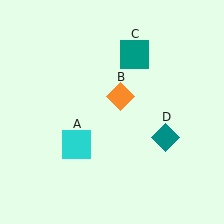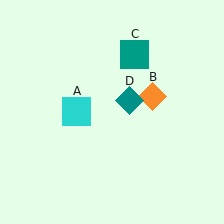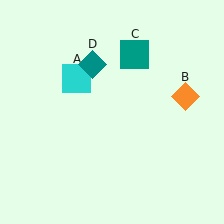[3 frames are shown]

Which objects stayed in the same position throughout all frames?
Teal square (object C) remained stationary.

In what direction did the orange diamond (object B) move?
The orange diamond (object B) moved right.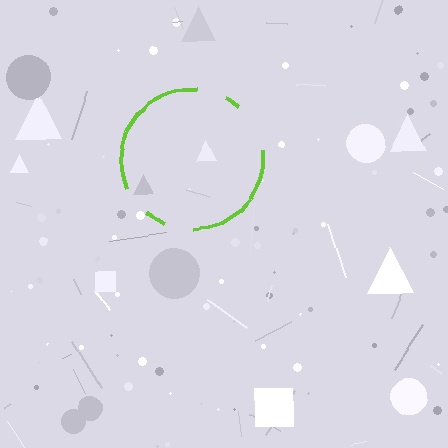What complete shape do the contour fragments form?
The contour fragments form a circle.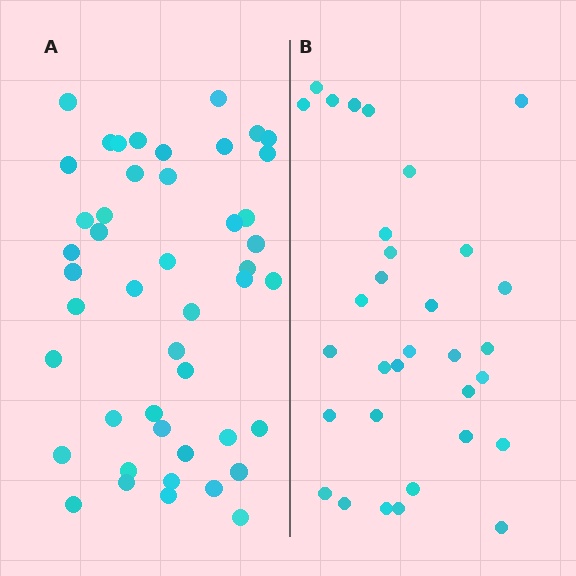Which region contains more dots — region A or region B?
Region A (the left region) has more dots.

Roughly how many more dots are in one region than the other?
Region A has approximately 15 more dots than region B.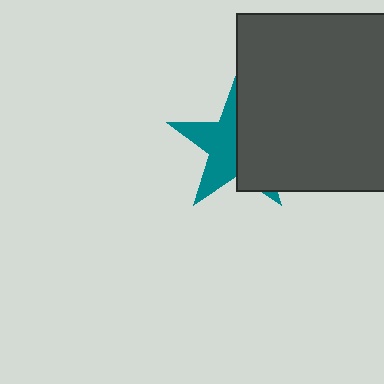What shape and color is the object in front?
The object in front is a dark gray square.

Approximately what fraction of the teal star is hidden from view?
Roughly 51% of the teal star is hidden behind the dark gray square.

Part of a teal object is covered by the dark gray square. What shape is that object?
It is a star.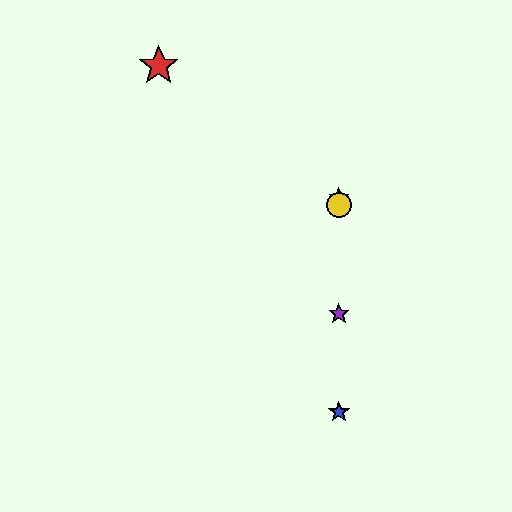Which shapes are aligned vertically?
The blue star, the green star, the yellow circle, the purple star are aligned vertically.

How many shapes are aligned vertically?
4 shapes (the blue star, the green star, the yellow circle, the purple star) are aligned vertically.